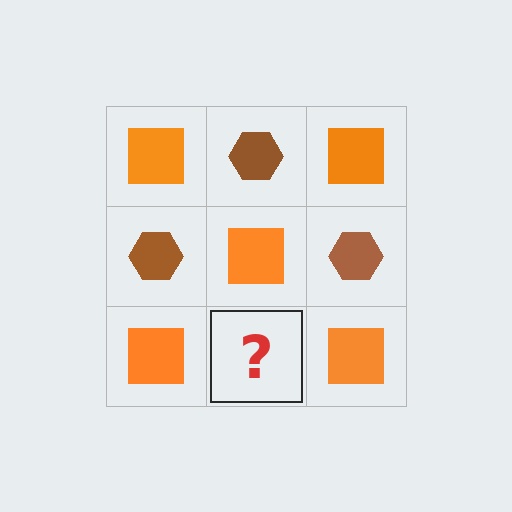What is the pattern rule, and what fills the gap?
The rule is that it alternates orange square and brown hexagon in a checkerboard pattern. The gap should be filled with a brown hexagon.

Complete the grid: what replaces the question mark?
The question mark should be replaced with a brown hexagon.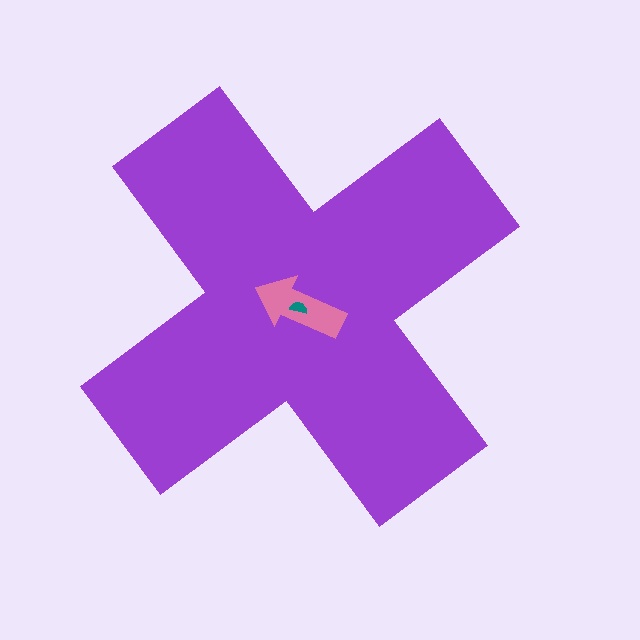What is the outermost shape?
The purple cross.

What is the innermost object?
The teal semicircle.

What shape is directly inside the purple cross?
The pink arrow.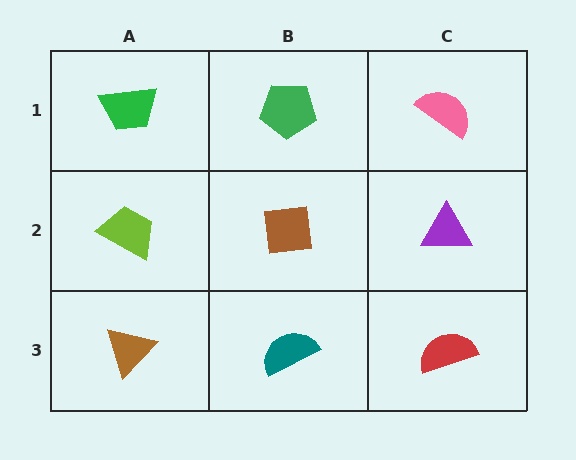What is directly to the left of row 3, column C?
A teal semicircle.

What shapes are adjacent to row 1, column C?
A purple triangle (row 2, column C), a green pentagon (row 1, column B).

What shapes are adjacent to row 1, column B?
A brown square (row 2, column B), a green trapezoid (row 1, column A), a pink semicircle (row 1, column C).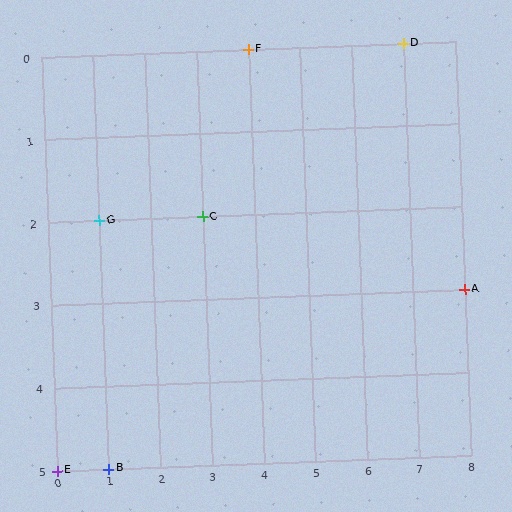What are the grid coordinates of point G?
Point G is at grid coordinates (1, 2).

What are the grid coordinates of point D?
Point D is at grid coordinates (7, 0).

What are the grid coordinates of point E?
Point E is at grid coordinates (0, 5).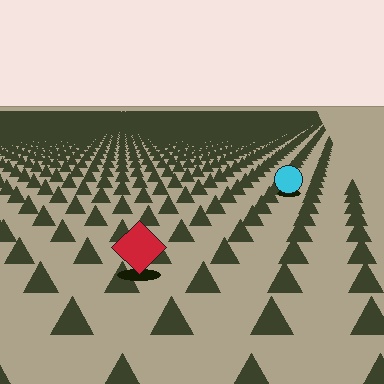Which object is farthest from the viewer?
The cyan circle is farthest from the viewer. It appears smaller and the ground texture around it is denser.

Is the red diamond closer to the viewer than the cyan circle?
Yes. The red diamond is closer — you can tell from the texture gradient: the ground texture is coarser near it.